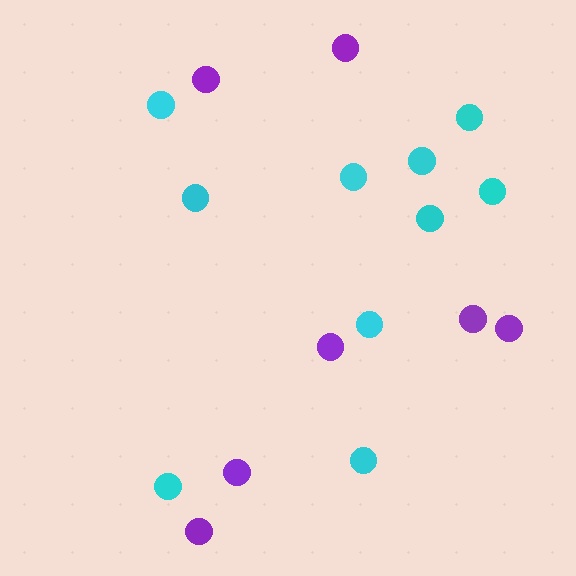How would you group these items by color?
There are 2 groups: one group of cyan circles (10) and one group of purple circles (7).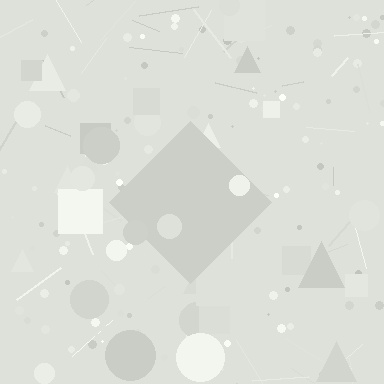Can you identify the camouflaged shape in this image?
The camouflaged shape is a diamond.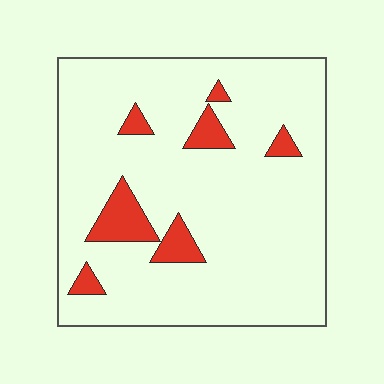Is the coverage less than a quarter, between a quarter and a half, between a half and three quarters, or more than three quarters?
Less than a quarter.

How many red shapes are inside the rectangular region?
7.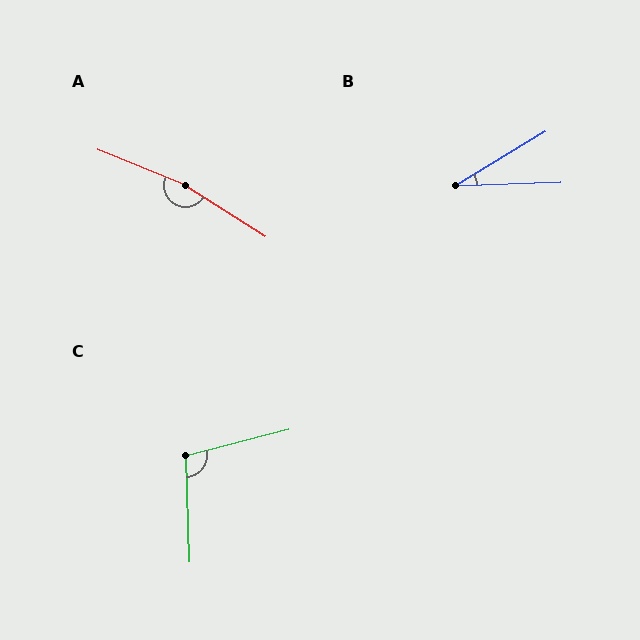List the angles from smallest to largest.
B (29°), C (103°), A (170°).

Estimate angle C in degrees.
Approximately 103 degrees.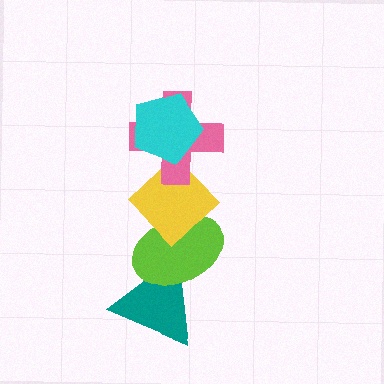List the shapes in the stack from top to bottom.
From top to bottom: the cyan pentagon, the pink cross, the yellow diamond, the lime ellipse, the teal triangle.